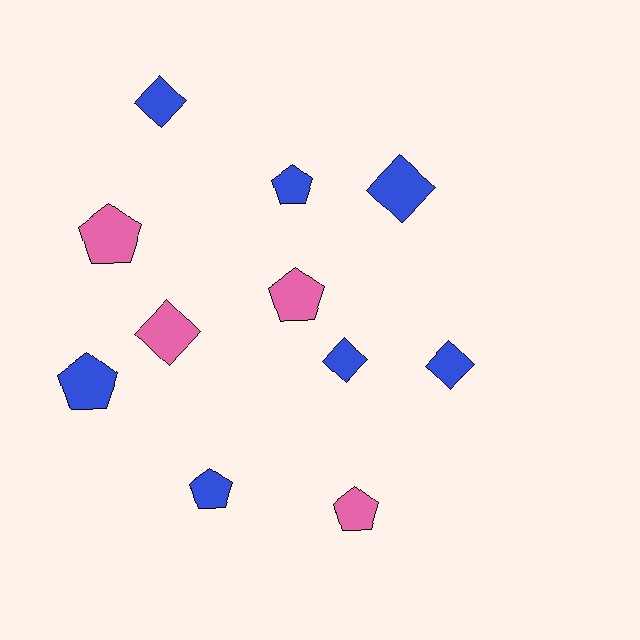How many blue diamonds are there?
There are 4 blue diamonds.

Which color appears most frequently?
Blue, with 7 objects.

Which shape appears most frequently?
Pentagon, with 6 objects.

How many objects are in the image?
There are 11 objects.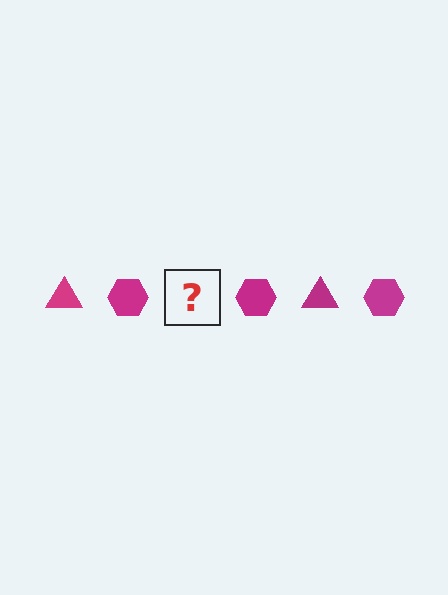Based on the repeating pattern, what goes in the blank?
The blank should be a magenta triangle.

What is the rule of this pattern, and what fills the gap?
The rule is that the pattern cycles through triangle, hexagon shapes in magenta. The gap should be filled with a magenta triangle.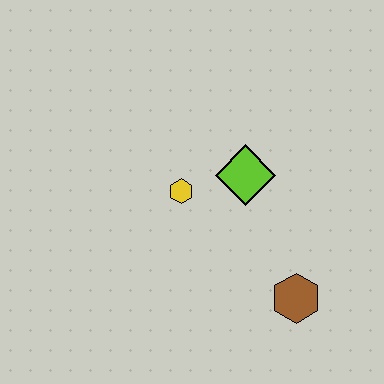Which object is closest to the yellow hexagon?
The lime diamond is closest to the yellow hexagon.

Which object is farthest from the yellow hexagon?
The brown hexagon is farthest from the yellow hexagon.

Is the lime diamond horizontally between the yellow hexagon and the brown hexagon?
Yes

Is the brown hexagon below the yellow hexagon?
Yes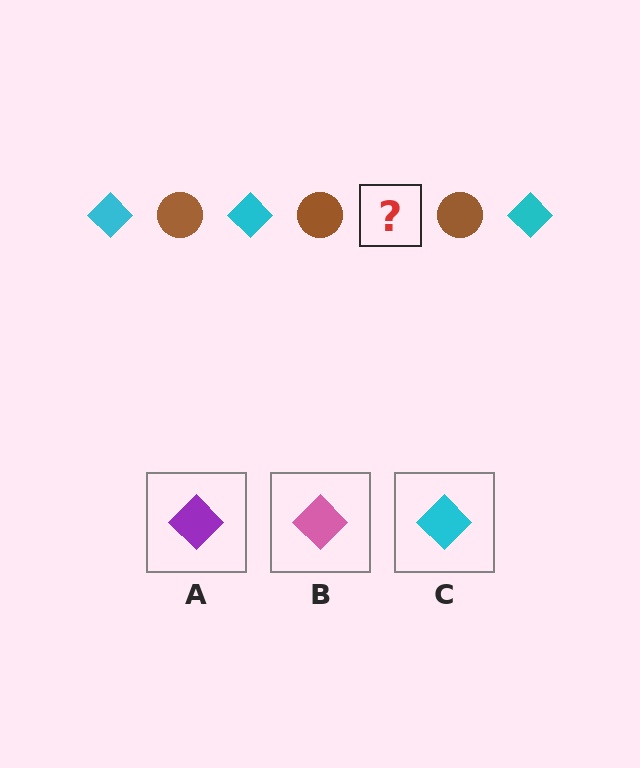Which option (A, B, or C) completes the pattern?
C.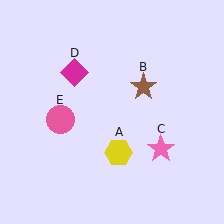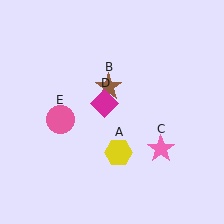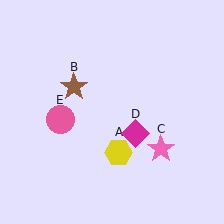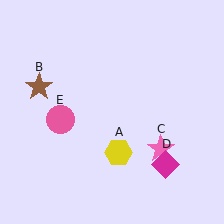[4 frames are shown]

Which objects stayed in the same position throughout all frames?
Yellow hexagon (object A) and pink star (object C) and pink circle (object E) remained stationary.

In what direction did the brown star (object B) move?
The brown star (object B) moved left.